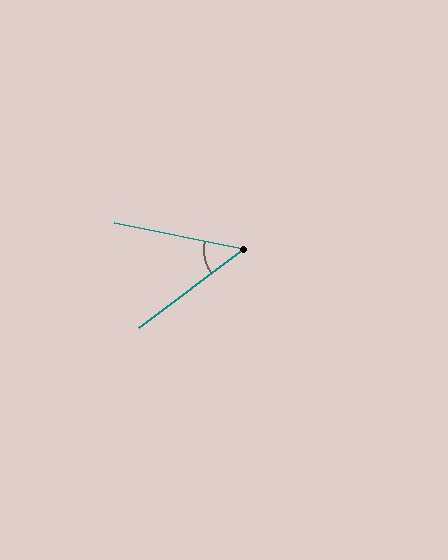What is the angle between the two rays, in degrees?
Approximately 48 degrees.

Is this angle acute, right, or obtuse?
It is acute.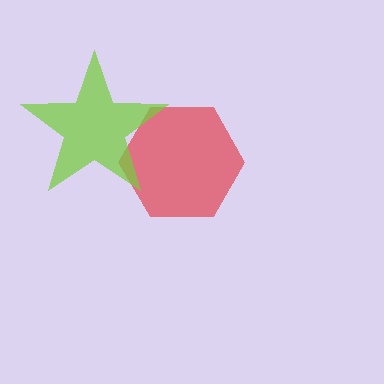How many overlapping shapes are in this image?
There are 2 overlapping shapes in the image.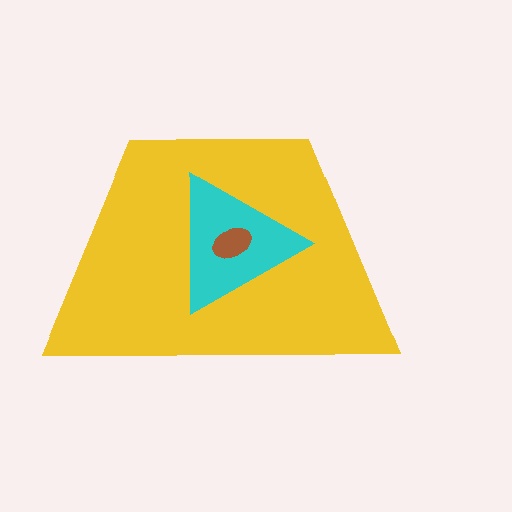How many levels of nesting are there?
3.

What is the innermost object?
The brown ellipse.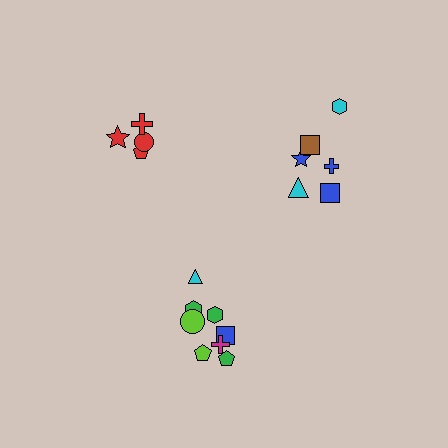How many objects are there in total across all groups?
There are 18 objects.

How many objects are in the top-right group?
There are 6 objects.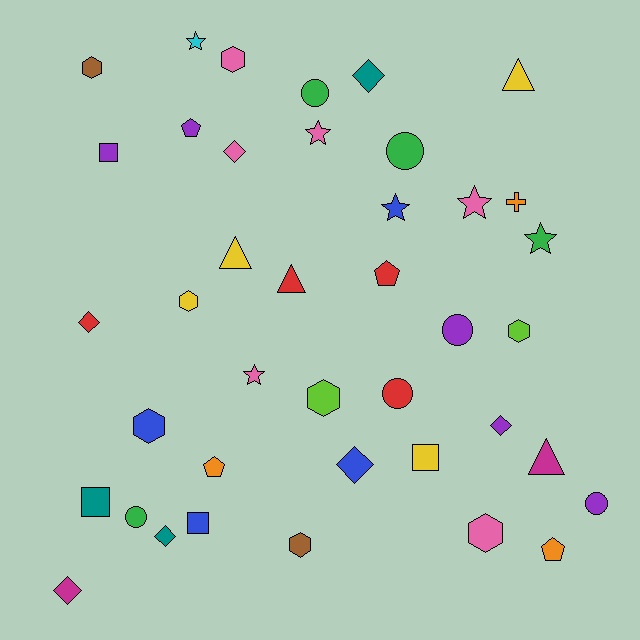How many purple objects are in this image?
There are 5 purple objects.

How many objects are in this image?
There are 40 objects.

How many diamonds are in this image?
There are 7 diamonds.